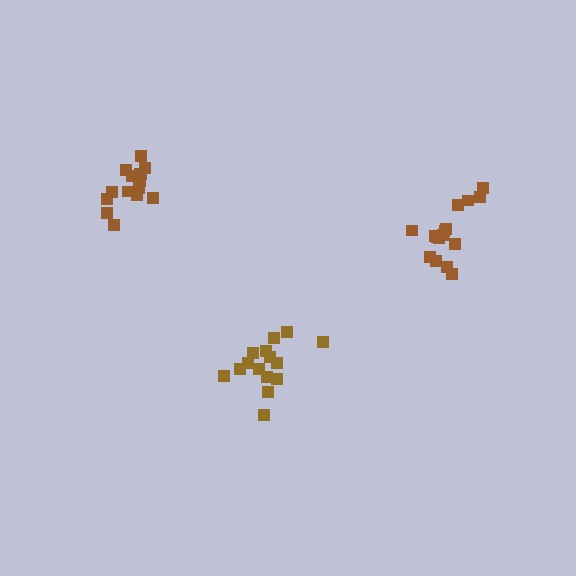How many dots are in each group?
Group 1: 15 dots, Group 2: 15 dots, Group 3: 16 dots (46 total).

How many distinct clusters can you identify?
There are 3 distinct clusters.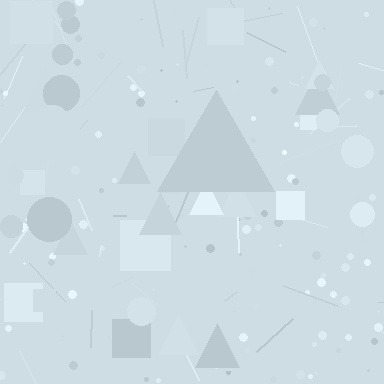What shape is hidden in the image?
A triangle is hidden in the image.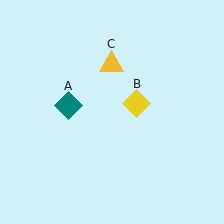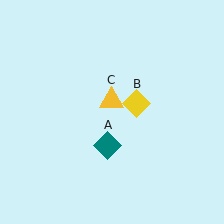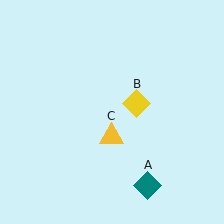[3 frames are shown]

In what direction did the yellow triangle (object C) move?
The yellow triangle (object C) moved down.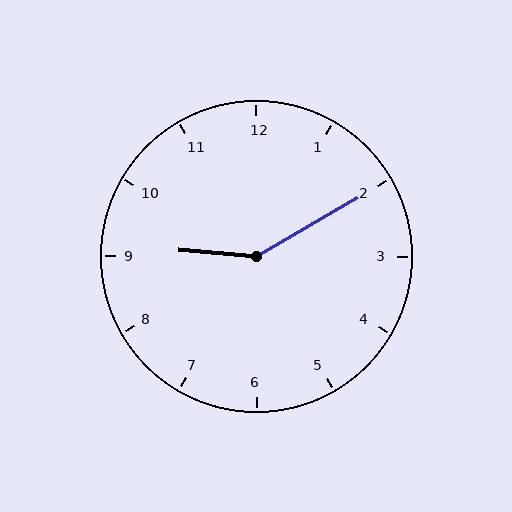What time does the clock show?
9:10.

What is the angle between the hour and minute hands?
Approximately 145 degrees.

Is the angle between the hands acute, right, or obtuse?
It is obtuse.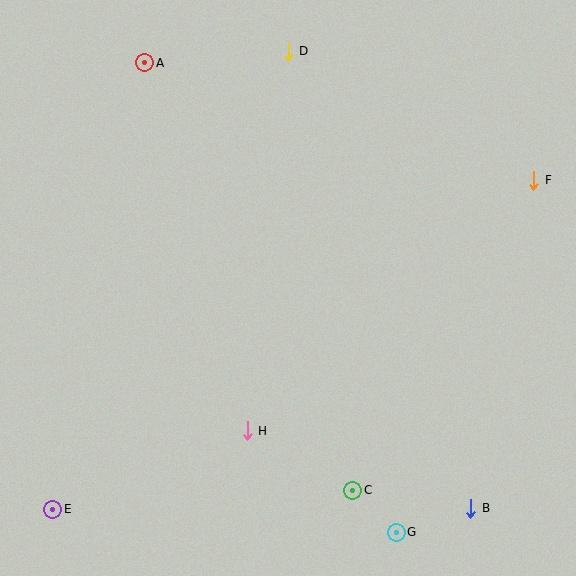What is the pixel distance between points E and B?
The distance between E and B is 418 pixels.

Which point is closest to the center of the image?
Point H at (247, 431) is closest to the center.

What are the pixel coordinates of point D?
Point D is at (288, 51).